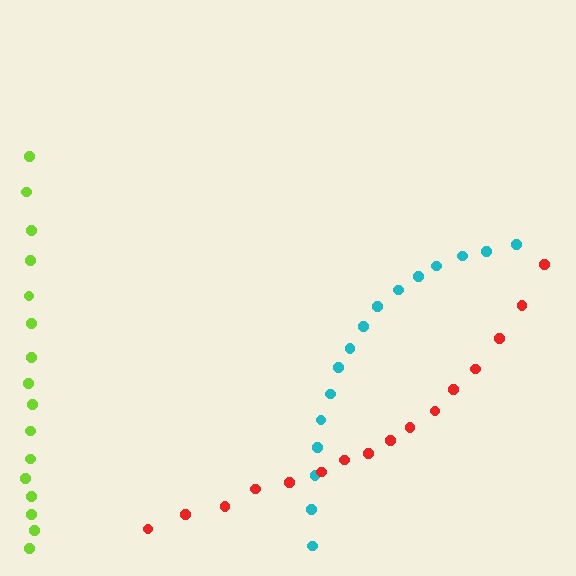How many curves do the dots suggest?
There are 3 distinct paths.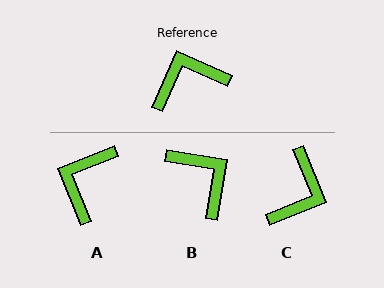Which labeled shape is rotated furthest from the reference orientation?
C, about 134 degrees away.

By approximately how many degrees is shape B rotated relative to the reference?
Approximately 76 degrees clockwise.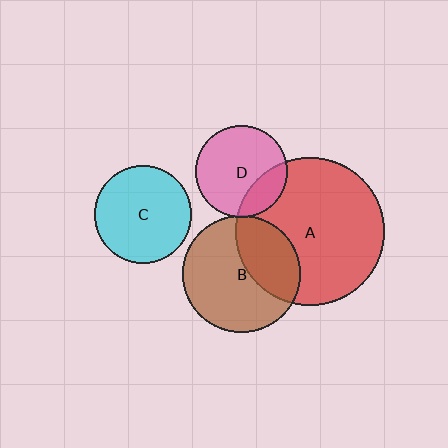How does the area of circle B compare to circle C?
Approximately 1.5 times.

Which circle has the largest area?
Circle A (red).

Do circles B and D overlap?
Yes.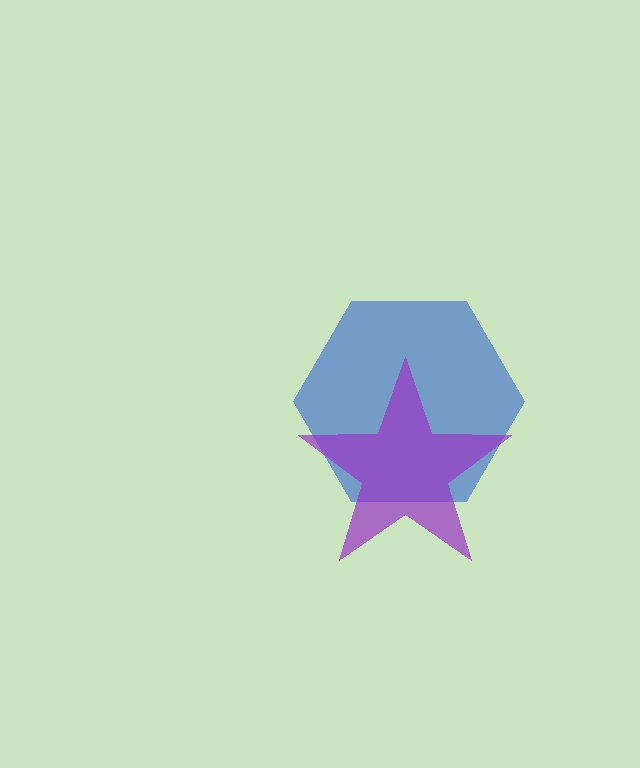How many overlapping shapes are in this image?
There are 2 overlapping shapes in the image.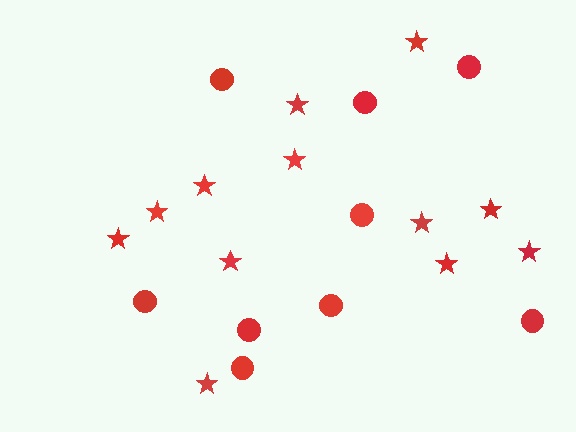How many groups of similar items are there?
There are 2 groups: one group of stars (12) and one group of circles (9).